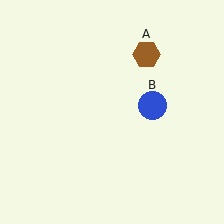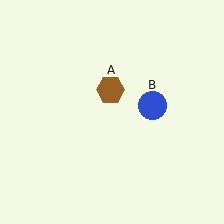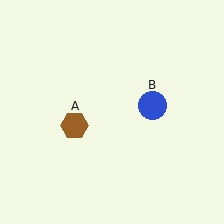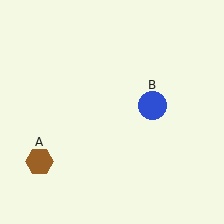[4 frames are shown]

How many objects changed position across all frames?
1 object changed position: brown hexagon (object A).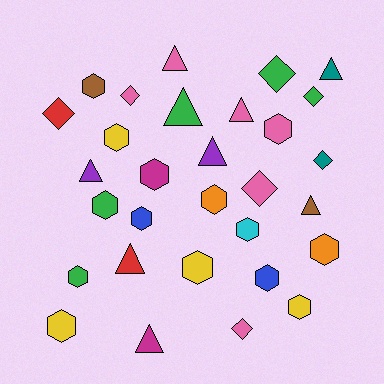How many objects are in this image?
There are 30 objects.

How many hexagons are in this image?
There are 14 hexagons.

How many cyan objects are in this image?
There is 1 cyan object.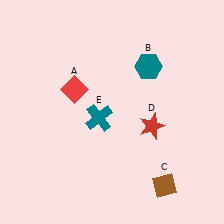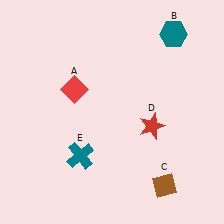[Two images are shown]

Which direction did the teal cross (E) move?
The teal cross (E) moved down.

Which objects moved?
The objects that moved are: the teal hexagon (B), the teal cross (E).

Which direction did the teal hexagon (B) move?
The teal hexagon (B) moved up.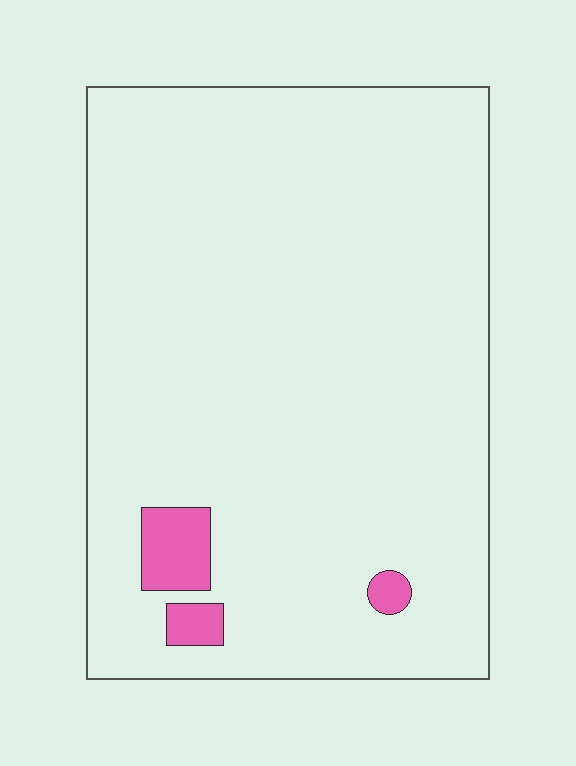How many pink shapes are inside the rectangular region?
3.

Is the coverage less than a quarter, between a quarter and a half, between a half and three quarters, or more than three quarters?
Less than a quarter.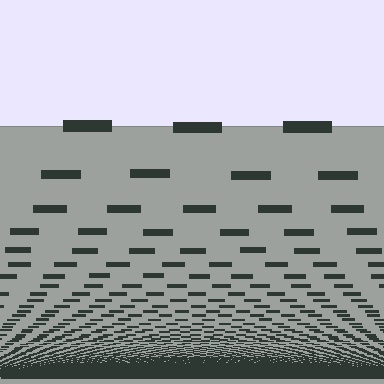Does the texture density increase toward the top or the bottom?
Density increases toward the bottom.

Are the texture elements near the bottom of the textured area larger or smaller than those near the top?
Smaller. The gradient is inverted — elements near the bottom are smaller and denser.